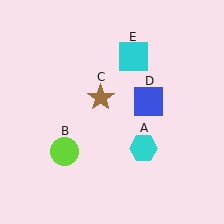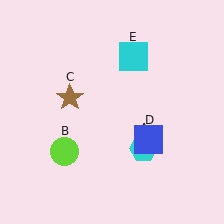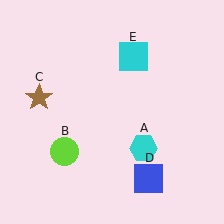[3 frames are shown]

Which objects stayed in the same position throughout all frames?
Cyan hexagon (object A) and lime circle (object B) and cyan square (object E) remained stationary.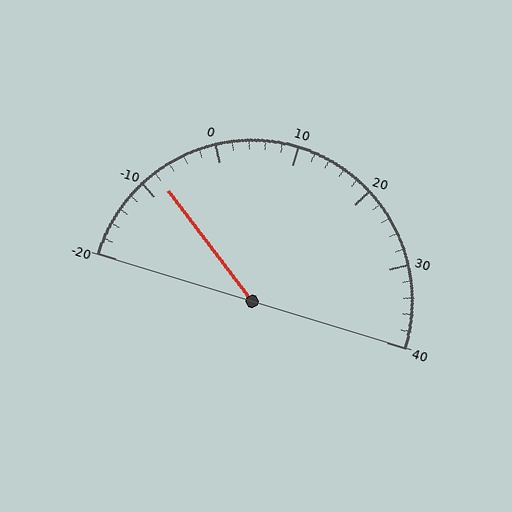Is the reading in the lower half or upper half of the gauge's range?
The reading is in the lower half of the range (-20 to 40).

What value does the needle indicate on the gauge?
The needle indicates approximately -8.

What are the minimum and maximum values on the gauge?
The gauge ranges from -20 to 40.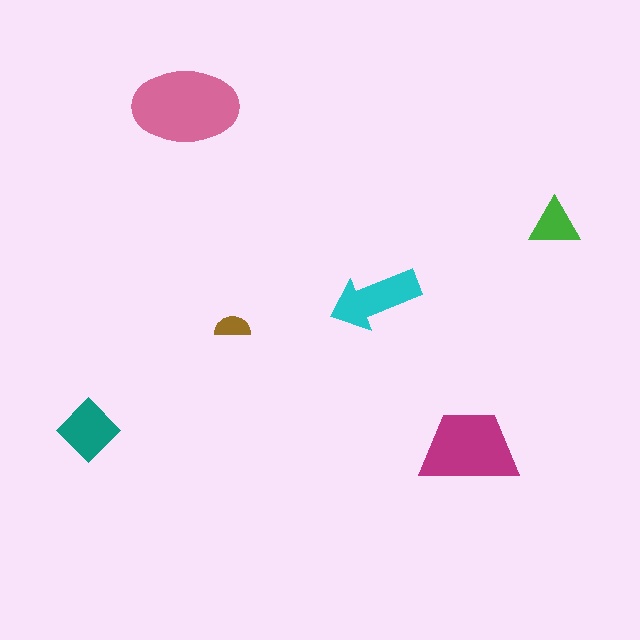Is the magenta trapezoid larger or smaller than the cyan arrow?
Larger.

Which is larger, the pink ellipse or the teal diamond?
The pink ellipse.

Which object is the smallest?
The brown semicircle.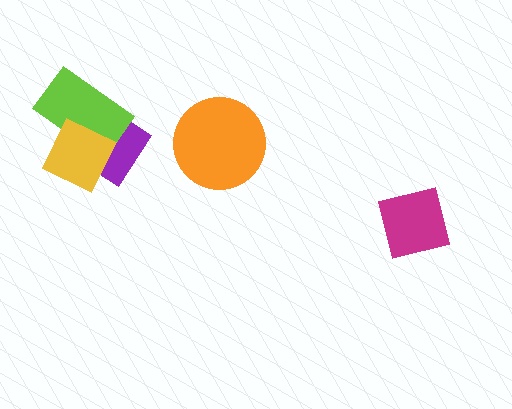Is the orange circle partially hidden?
No, no other shape covers it.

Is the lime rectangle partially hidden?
Yes, it is partially covered by another shape.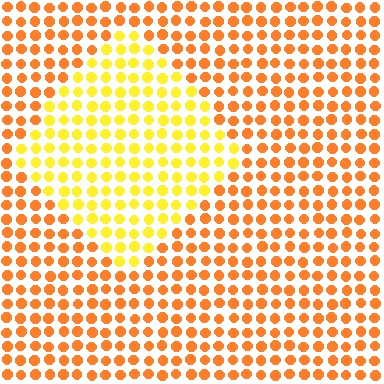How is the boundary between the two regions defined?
The boundary is defined purely by a slight shift in hue (about 32 degrees). Spacing, size, and orientation are identical on both sides.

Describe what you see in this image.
The image is filled with small orange elements in a uniform arrangement. A diamond-shaped region is visible where the elements are tinted to a slightly different hue, forming a subtle color boundary.